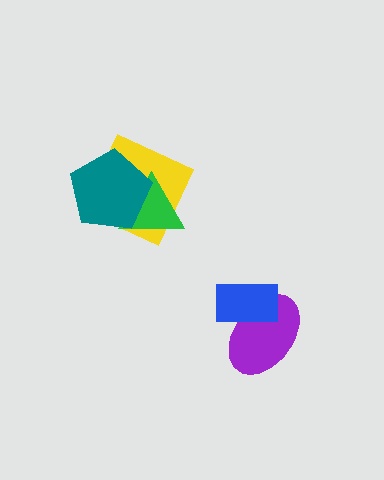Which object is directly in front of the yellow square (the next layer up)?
The green triangle is directly in front of the yellow square.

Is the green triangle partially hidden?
Yes, it is partially covered by another shape.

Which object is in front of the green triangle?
The teal pentagon is in front of the green triangle.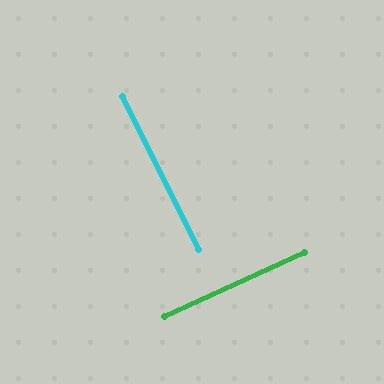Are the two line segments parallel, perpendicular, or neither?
Perpendicular — they meet at approximately 88°.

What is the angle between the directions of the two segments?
Approximately 88 degrees.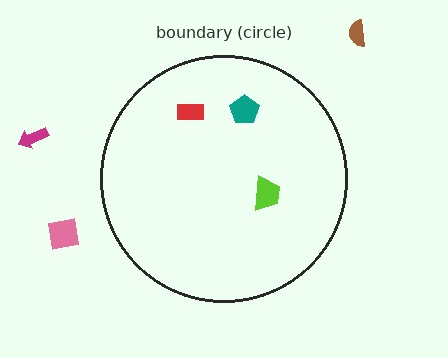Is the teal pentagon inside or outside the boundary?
Inside.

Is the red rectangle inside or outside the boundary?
Inside.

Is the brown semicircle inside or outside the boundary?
Outside.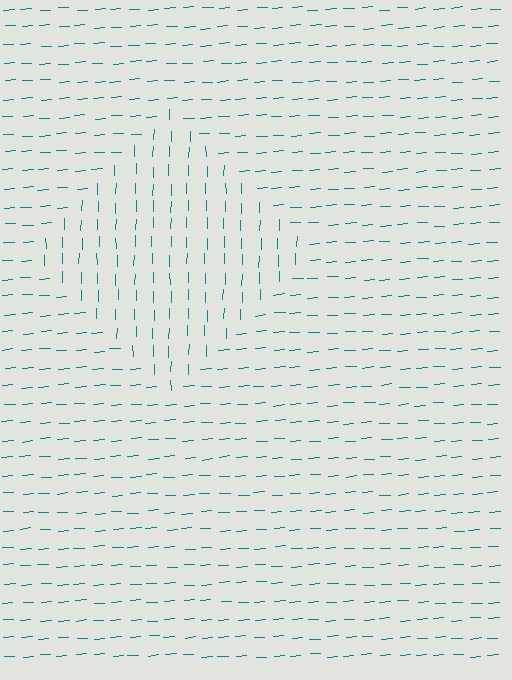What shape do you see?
I see a diamond.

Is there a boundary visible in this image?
Yes, there is a texture boundary formed by a change in line orientation.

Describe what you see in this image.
The image is filled with small teal line segments. A diamond region in the image has lines oriented differently from the surrounding lines, creating a visible texture boundary.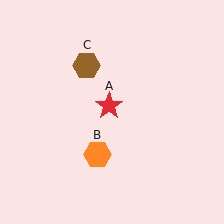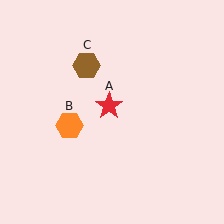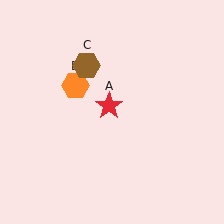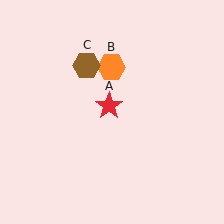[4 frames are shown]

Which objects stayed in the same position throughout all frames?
Red star (object A) and brown hexagon (object C) remained stationary.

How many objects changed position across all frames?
1 object changed position: orange hexagon (object B).